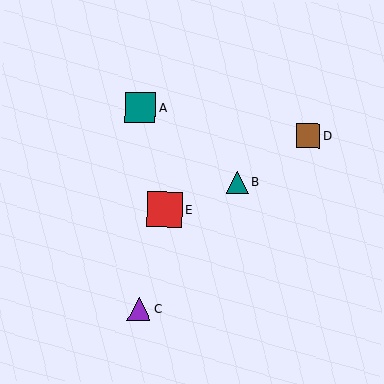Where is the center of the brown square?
The center of the brown square is at (308, 136).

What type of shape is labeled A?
Shape A is a teal square.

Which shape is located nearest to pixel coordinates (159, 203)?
The red square (labeled E) at (164, 209) is nearest to that location.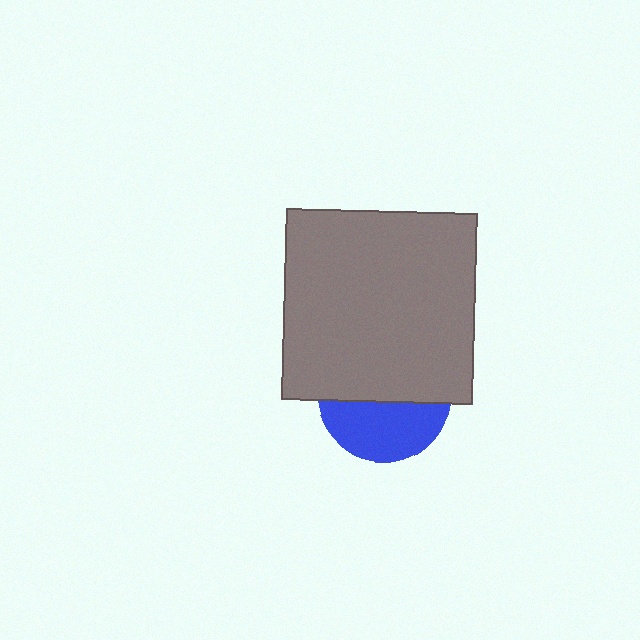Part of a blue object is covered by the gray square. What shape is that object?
It is a circle.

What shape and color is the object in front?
The object in front is a gray square.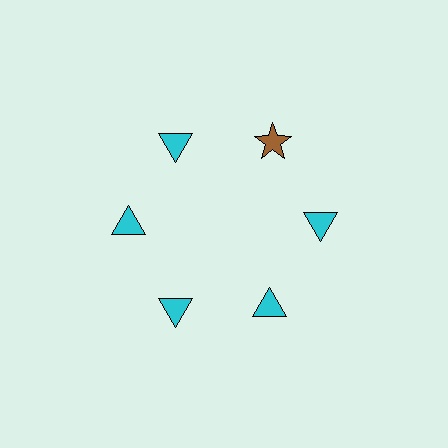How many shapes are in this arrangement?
There are 6 shapes arranged in a ring pattern.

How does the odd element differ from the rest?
It differs in both color (brown instead of cyan) and shape (star instead of triangle).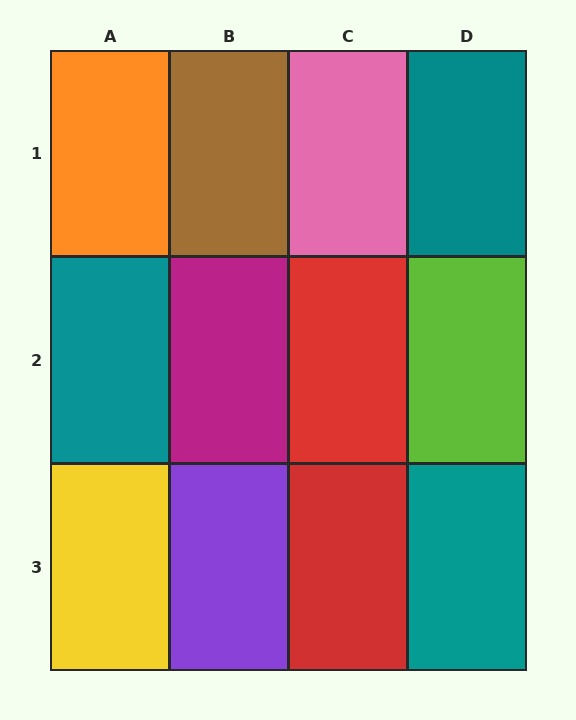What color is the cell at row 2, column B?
Magenta.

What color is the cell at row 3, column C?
Red.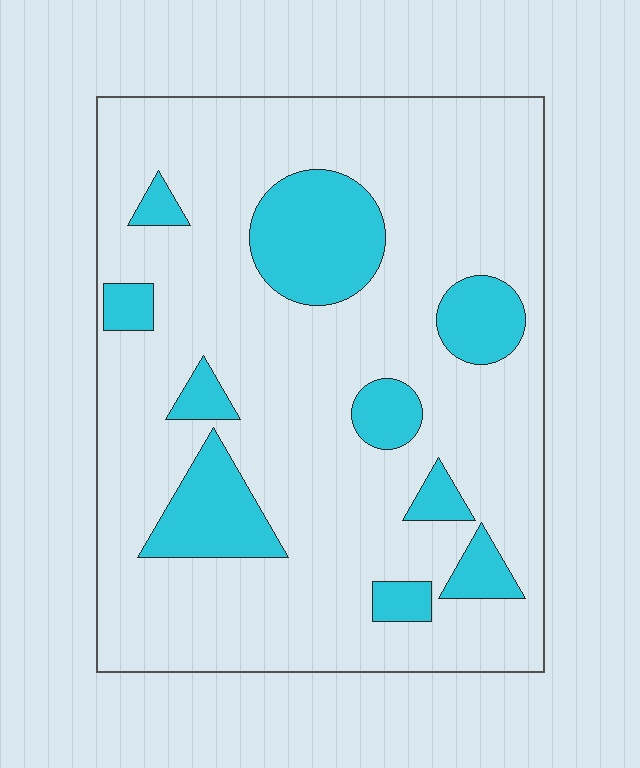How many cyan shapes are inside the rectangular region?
10.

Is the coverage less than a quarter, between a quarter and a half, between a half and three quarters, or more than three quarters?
Less than a quarter.